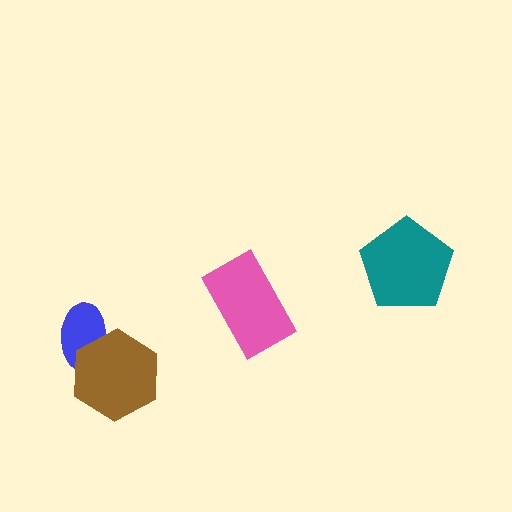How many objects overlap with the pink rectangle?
0 objects overlap with the pink rectangle.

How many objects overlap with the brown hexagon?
1 object overlaps with the brown hexagon.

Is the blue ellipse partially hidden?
Yes, it is partially covered by another shape.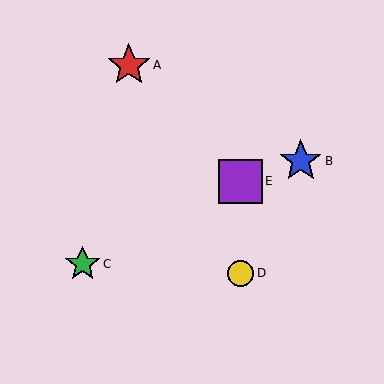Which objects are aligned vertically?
Objects D, E are aligned vertically.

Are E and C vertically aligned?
No, E is at x≈240 and C is at x≈83.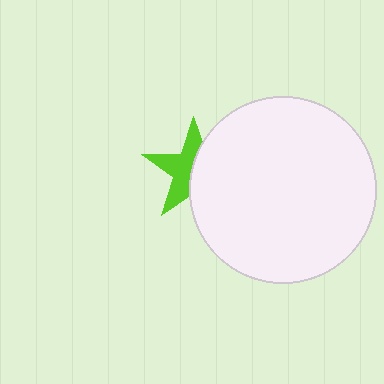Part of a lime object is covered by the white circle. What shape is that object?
It is a star.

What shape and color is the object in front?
The object in front is a white circle.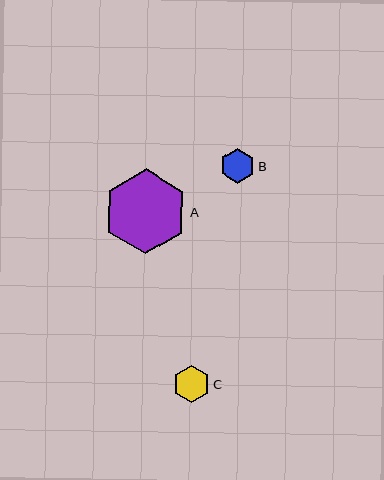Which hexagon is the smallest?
Hexagon B is the smallest with a size of approximately 35 pixels.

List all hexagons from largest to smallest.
From largest to smallest: A, C, B.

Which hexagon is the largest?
Hexagon A is the largest with a size of approximately 84 pixels.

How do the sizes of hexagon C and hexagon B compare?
Hexagon C and hexagon B are approximately the same size.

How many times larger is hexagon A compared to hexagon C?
Hexagon A is approximately 2.3 times the size of hexagon C.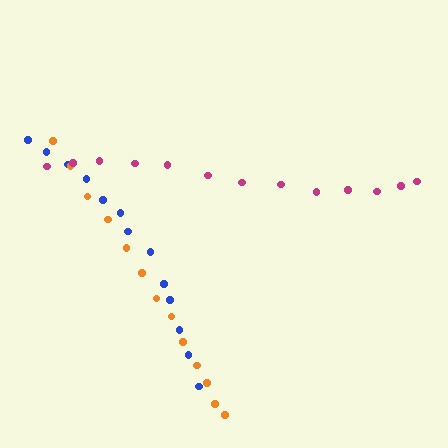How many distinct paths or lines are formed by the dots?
There are 3 distinct paths.